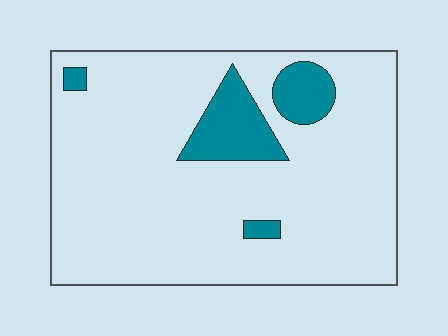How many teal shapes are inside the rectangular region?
4.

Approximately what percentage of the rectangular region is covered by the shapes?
Approximately 10%.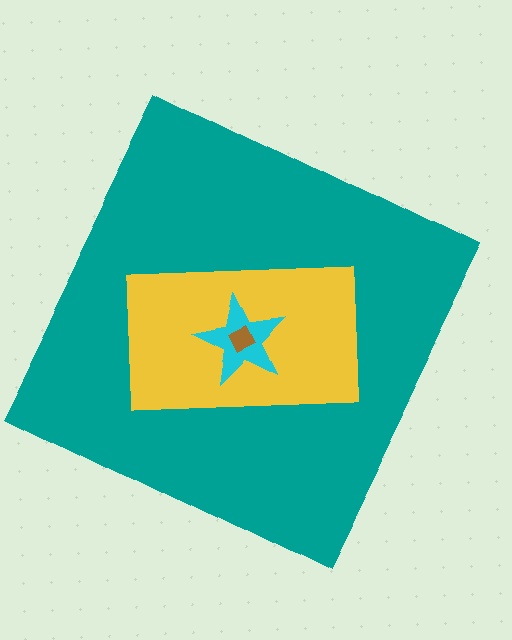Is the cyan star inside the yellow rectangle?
Yes.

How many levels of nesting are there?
4.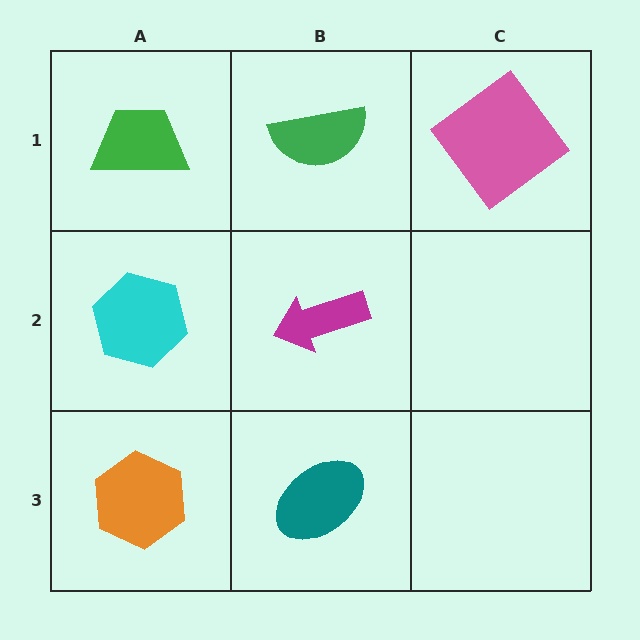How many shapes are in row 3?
2 shapes.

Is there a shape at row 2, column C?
No, that cell is empty.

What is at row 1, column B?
A green semicircle.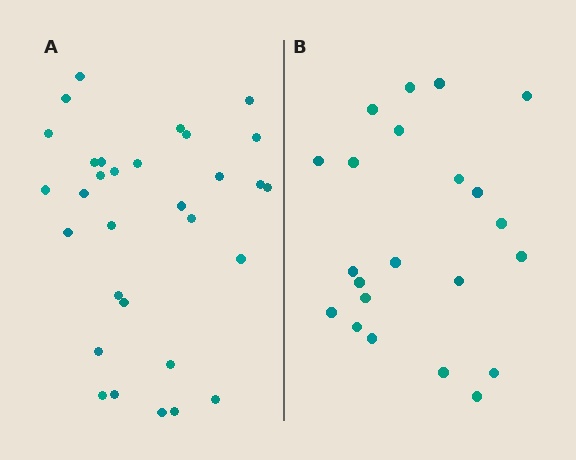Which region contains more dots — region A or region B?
Region A (the left region) has more dots.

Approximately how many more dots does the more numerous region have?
Region A has roughly 8 or so more dots than region B.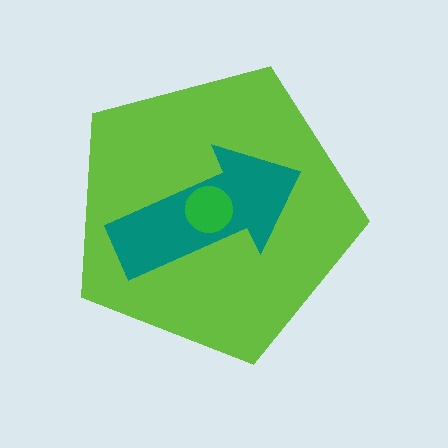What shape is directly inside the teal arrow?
The green circle.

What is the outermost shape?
The lime pentagon.